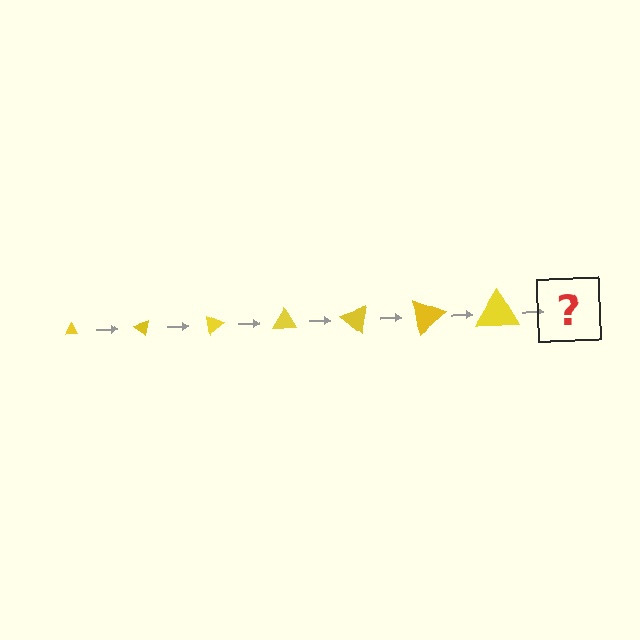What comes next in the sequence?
The next element should be a triangle, larger than the previous one and rotated 280 degrees from the start.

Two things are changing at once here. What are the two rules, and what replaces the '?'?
The two rules are that the triangle grows larger each step and it rotates 40 degrees each step. The '?' should be a triangle, larger than the previous one and rotated 280 degrees from the start.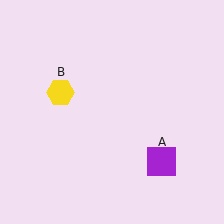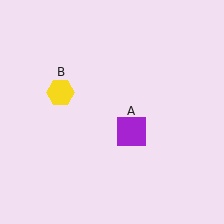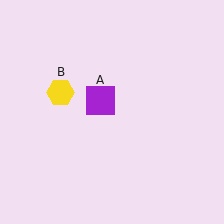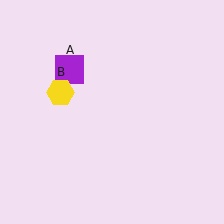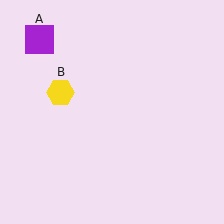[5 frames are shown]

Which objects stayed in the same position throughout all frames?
Yellow hexagon (object B) remained stationary.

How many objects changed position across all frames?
1 object changed position: purple square (object A).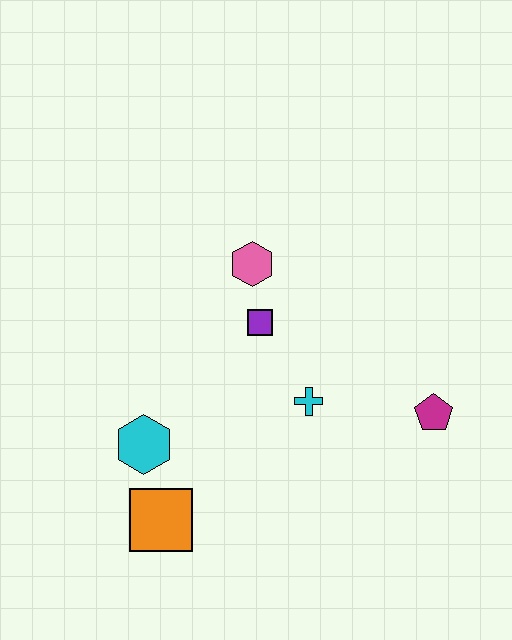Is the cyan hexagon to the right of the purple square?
No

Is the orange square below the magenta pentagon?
Yes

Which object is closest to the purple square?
The pink hexagon is closest to the purple square.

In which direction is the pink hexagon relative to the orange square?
The pink hexagon is above the orange square.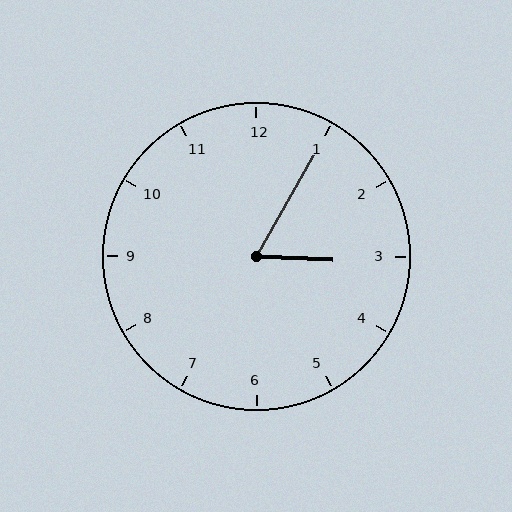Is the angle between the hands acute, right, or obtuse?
It is acute.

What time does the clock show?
3:05.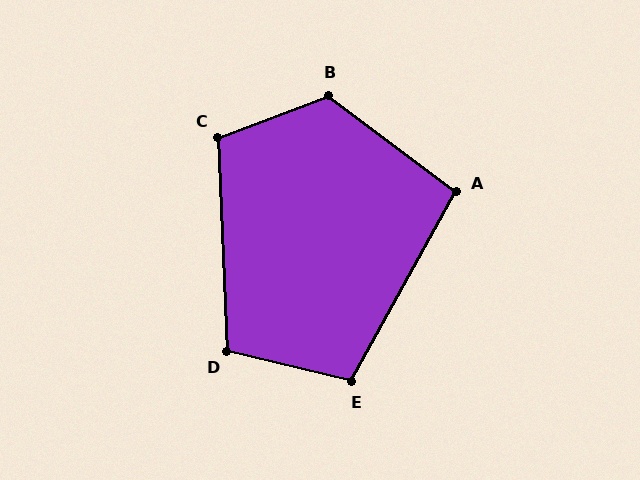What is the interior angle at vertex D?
Approximately 106 degrees (obtuse).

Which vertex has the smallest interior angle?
A, at approximately 98 degrees.